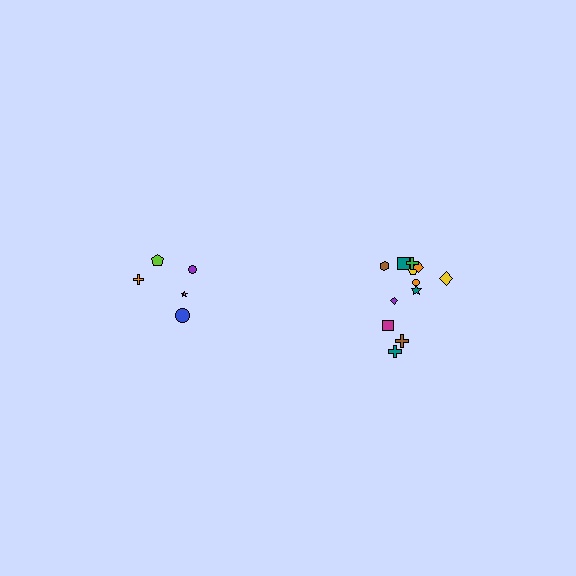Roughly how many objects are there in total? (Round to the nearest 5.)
Roughly 15 objects in total.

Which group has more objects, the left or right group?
The right group.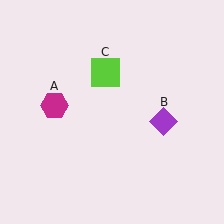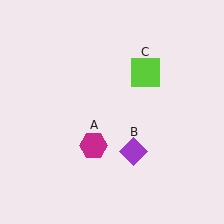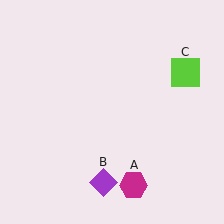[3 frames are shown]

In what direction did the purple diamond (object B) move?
The purple diamond (object B) moved down and to the left.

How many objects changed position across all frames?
3 objects changed position: magenta hexagon (object A), purple diamond (object B), lime square (object C).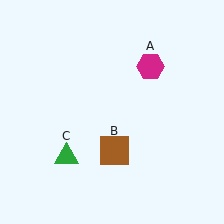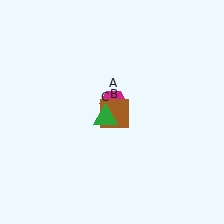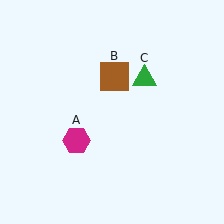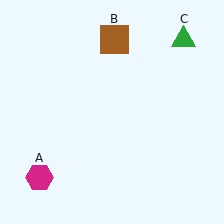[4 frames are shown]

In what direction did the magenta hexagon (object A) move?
The magenta hexagon (object A) moved down and to the left.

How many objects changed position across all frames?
3 objects changed position: magenta hexagon (object A), brown square (object B), green triangle (object C).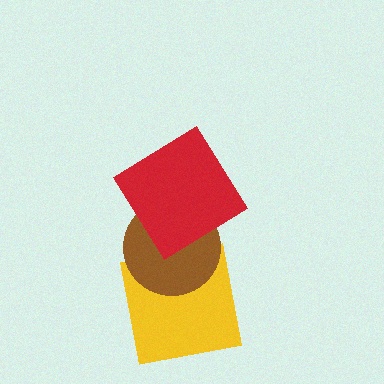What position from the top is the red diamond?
The red diamond is 1st from the top.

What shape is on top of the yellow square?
The brown circle is on top of the yellow square.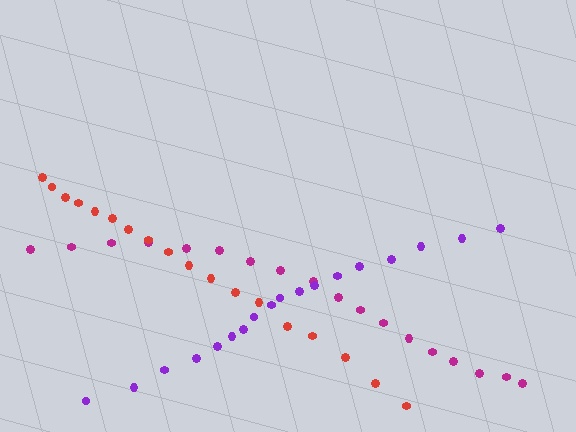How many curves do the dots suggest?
There are 3 distinct paths.